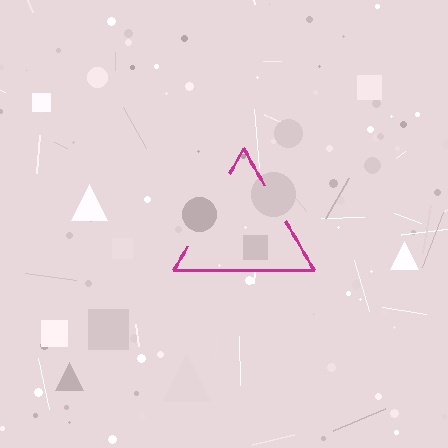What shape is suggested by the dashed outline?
The dashed outline suggests a triangle.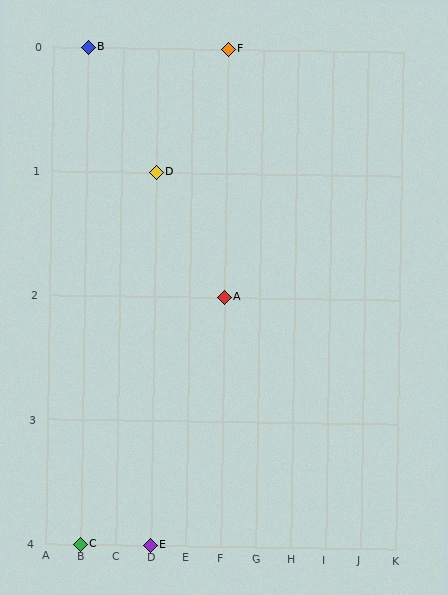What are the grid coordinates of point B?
Point B is at grid coordinates (B, 0).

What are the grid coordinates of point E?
Point E is at grid coordinates (D, 4).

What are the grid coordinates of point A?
Point A is at grid coordinates (F, 2).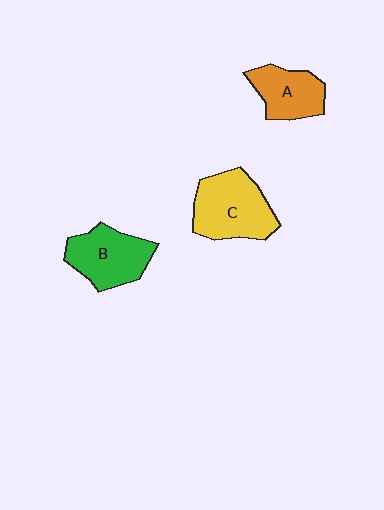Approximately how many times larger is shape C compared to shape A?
Approximately 1.4 times.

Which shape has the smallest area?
Shape A (orange).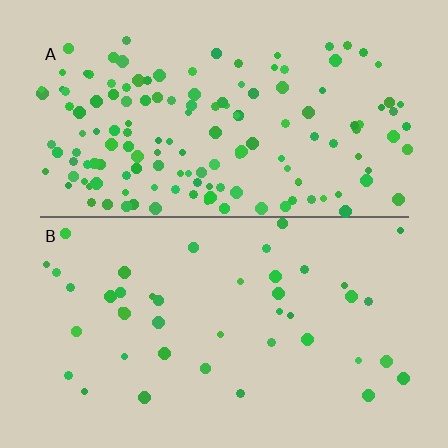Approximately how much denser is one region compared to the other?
Approximately 3.5× — region A over region B.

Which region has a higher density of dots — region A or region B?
A (the top).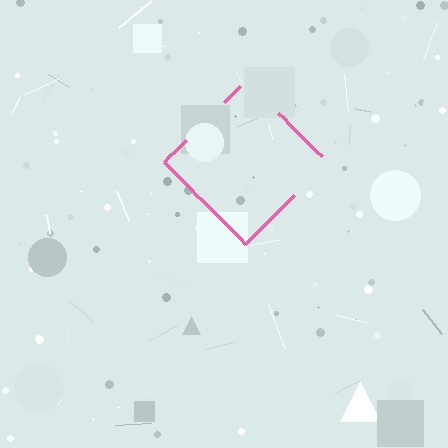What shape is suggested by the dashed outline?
The dashed outline suggests a diamond.